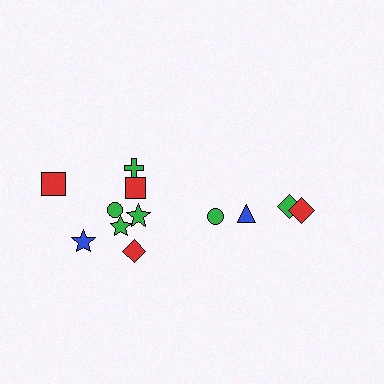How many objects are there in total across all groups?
There are 12 objects.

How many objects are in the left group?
There are 8 objects.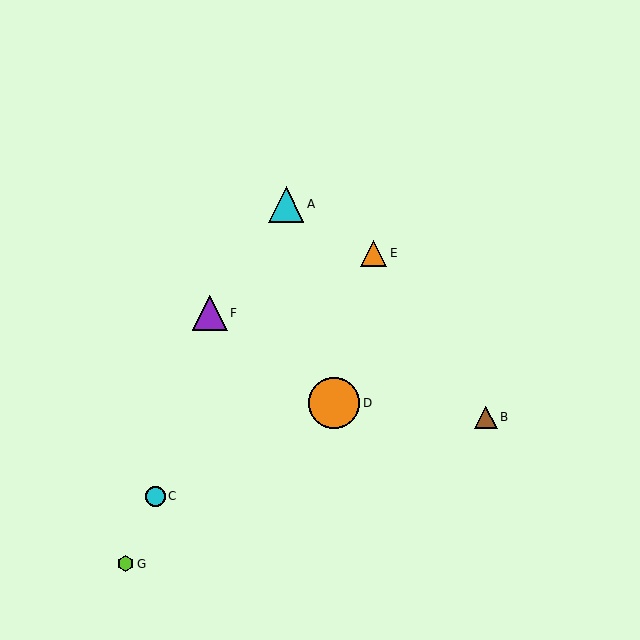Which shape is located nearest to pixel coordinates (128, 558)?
The lime hexagon (labeled G) at (125, 564) is nearest to that location.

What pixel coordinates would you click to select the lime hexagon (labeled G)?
Click at (125, 564) to select the lime hexagon G.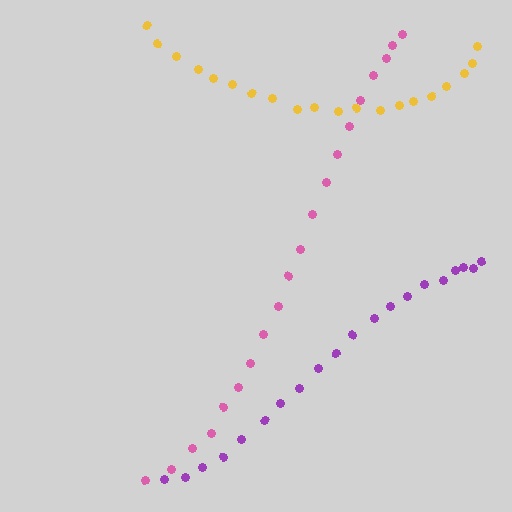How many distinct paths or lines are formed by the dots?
There are 3 distinct paths.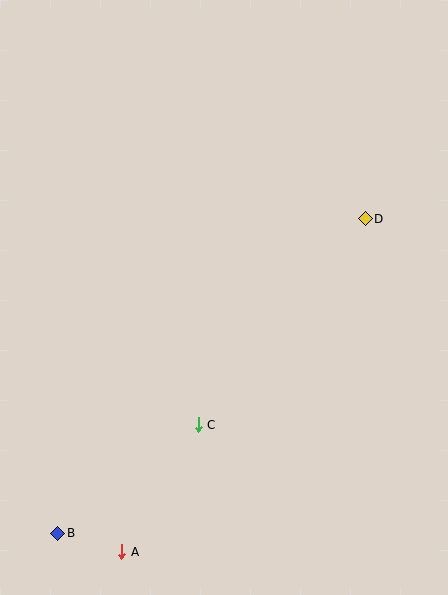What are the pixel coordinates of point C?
Point C is at (198, 425).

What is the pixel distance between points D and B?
The distance between D and B is 440 pixels.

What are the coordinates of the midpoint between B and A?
The midpoint between B and A is at (90, 543).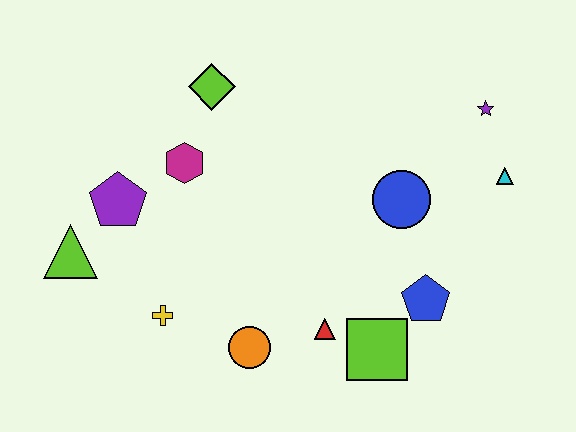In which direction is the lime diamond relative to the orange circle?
The lime diamond is above the orange circle.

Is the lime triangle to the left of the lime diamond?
Yes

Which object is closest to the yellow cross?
The orange circle is closest to the yellow cross.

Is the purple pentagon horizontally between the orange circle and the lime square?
No